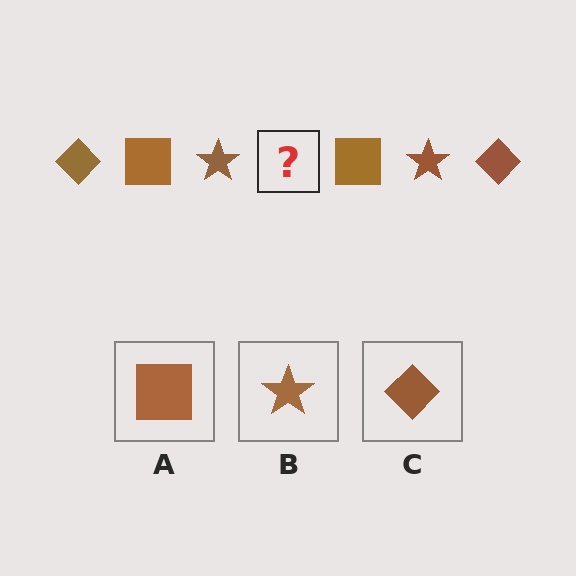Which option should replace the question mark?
Option C.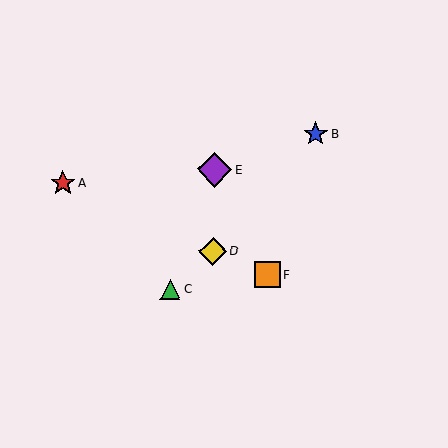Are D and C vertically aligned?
No, D is at x≈213 and C is at x≈170.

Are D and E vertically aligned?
Yes, both are at x≈213.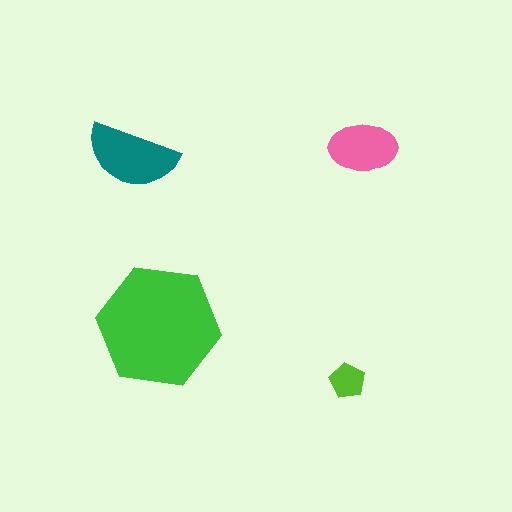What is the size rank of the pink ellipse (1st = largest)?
3rd.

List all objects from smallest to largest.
The lime pentagon, the pink ellipse, the teal semicircle, the green hexagon.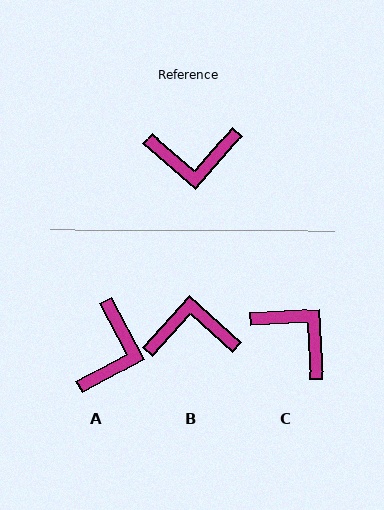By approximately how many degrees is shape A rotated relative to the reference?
Approximately 69 degrees counter-clockwise.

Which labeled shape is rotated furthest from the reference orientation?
B, about 179 degrees away.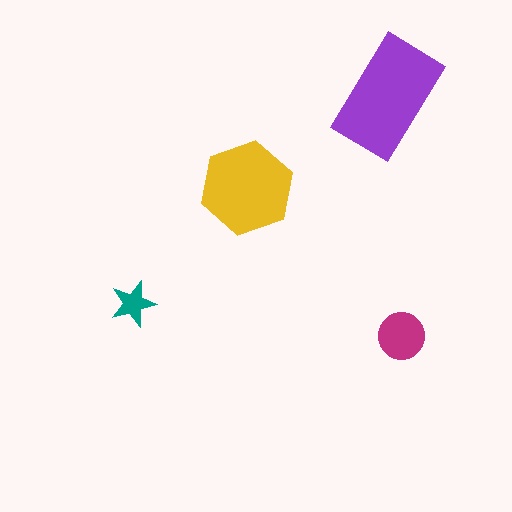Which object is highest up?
The purple rectangle is topmost.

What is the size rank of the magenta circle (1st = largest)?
3rd.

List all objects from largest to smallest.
The purple rectangle, the yellow hexagon, the magenta circle, the teal star.